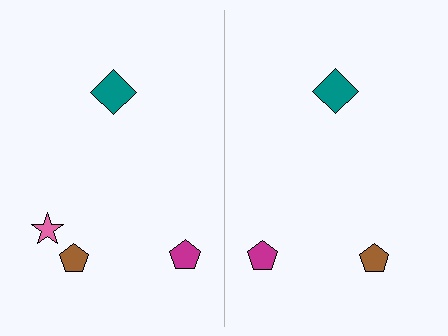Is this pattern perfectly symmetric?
No, the pattern is not perfectly symmetric. A pink star is missing from the right side.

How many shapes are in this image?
There are 7 shapes in this image.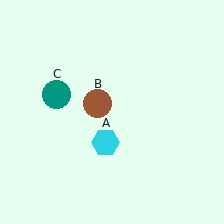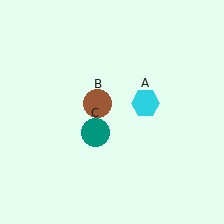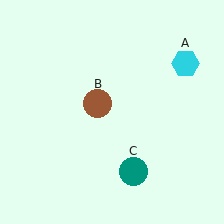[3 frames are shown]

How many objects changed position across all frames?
2 objects changed position: cyan hexagon (object A), teal circle (object C).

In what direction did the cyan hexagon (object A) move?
The cyan hexagon (object A) moved up and to the right.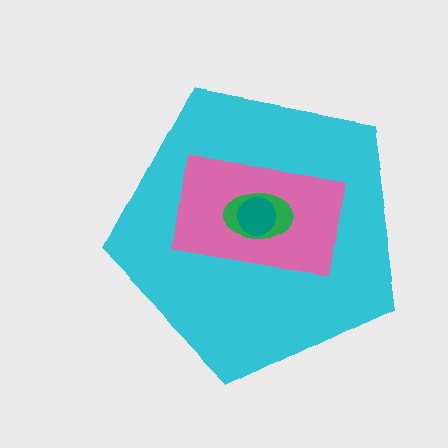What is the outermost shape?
The cyan pentagon.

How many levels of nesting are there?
4.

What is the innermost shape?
The teal circle.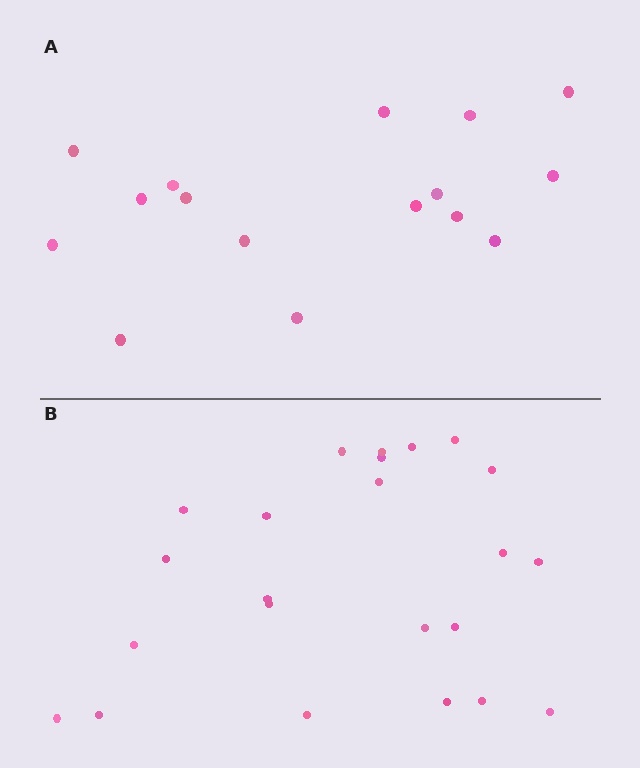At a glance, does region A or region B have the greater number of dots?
Region B (the bottom region) has more dots.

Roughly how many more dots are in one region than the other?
Region B has roughly 8 or so more dots than region A.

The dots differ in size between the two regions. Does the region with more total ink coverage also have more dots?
No. Region A has more total ink coverage because its dots are larger, but region B actually contains more individual dots. Total area can be misleading — the number of items is what matters here.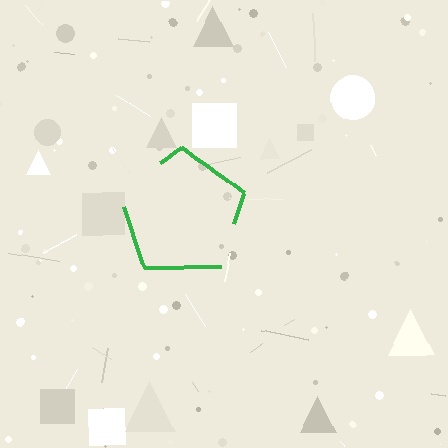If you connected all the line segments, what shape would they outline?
They would outline a pentagon.